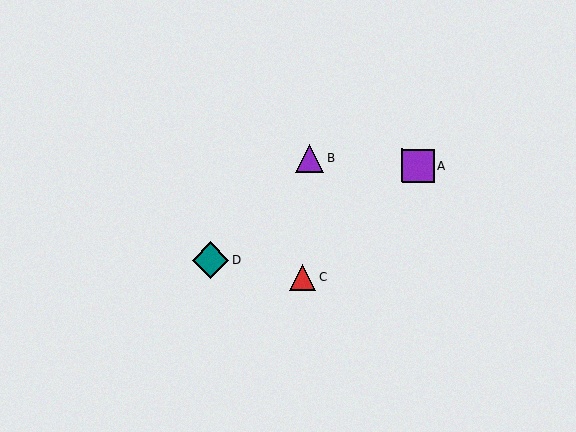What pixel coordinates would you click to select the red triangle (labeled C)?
Click at (303, 277) to select the red triangle C.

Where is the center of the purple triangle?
The center of the purple triangle is at (310, 158).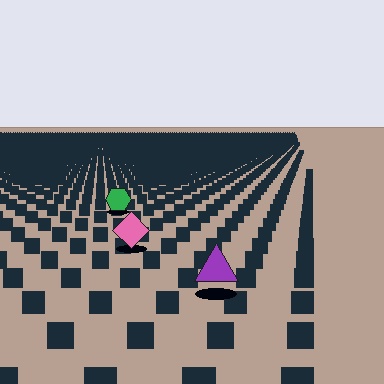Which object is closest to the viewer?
The purple triangle is closest. The texture marks near it are larger and more spread out.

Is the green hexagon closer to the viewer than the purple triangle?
No. The purple triangle is closer — you can tell from the texture gradient: the ground texture is coarser near it.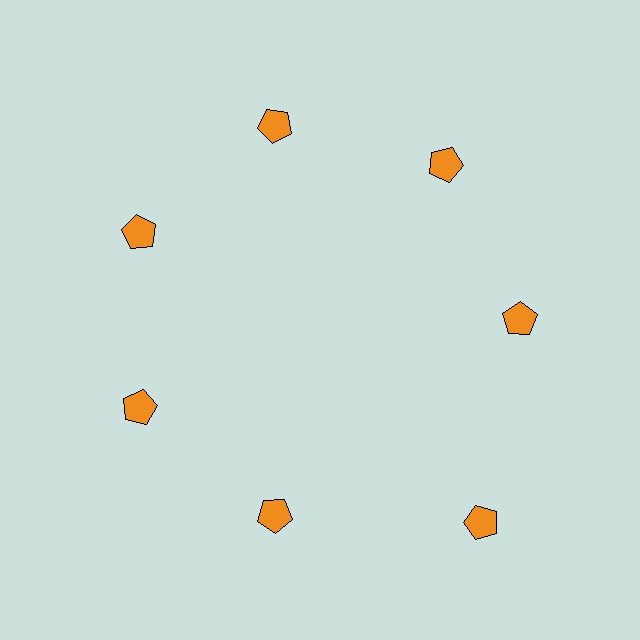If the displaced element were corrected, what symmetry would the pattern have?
It would have 7-fold rotational symmetry — the pattern would map onto itself every 51 degrees.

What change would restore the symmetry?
The symmetry would be restored by moving it inward, back onto the ring so that all 7 pentagons sit at equal angles and equal distance from the center.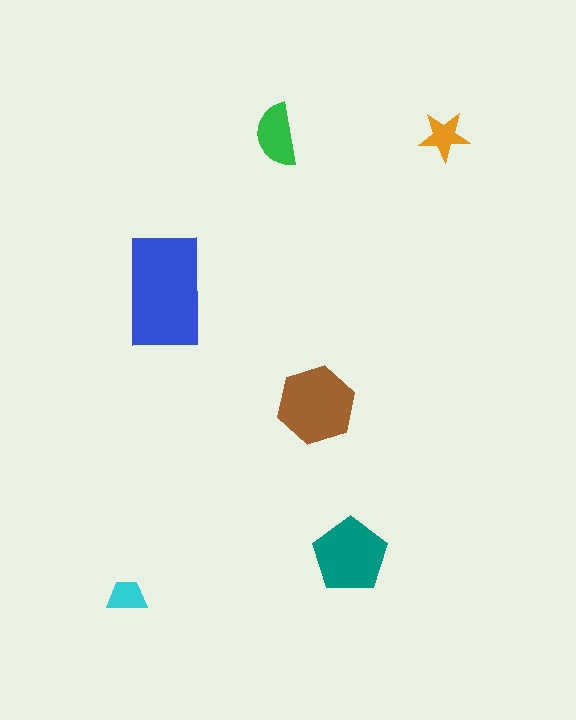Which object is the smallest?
The cyan trapezoid.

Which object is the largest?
The blue rectangle.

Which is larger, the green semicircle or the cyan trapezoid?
The green semicircle.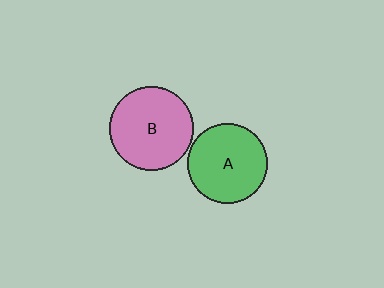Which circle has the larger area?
Circle B (pink).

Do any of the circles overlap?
No, none of the circles overlap.